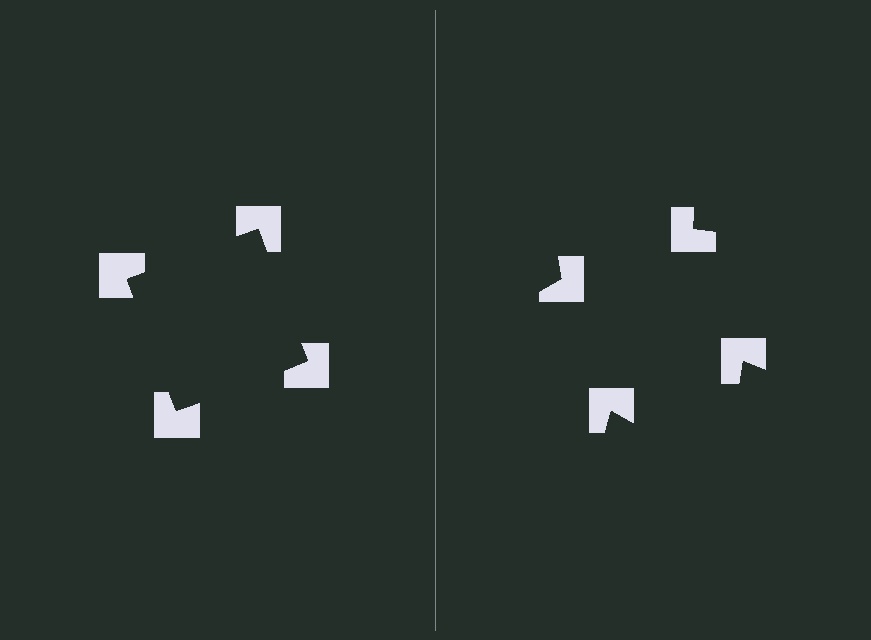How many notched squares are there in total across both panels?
8 — 4 on each side.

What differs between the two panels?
The notched squares are positioned identically on both sides; only the wedge orientations differ. On the left they align to a square; on the right they are misaligned.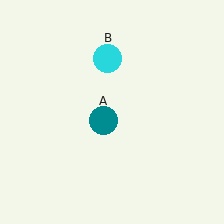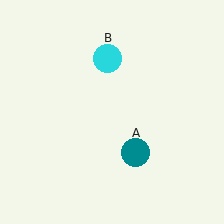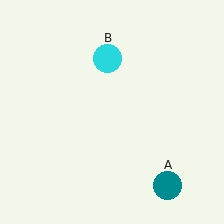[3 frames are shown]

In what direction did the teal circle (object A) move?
The teal circle (object A) moved down and to the right.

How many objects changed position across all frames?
1 object changed position: teal circle (object A).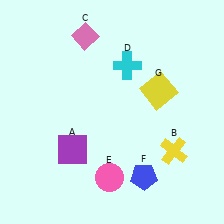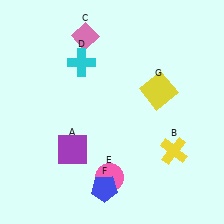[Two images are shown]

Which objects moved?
The objects that moved are: the cyan cross (D), the blue pentagon (F).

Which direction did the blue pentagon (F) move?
The blue pentagon (F) moved left.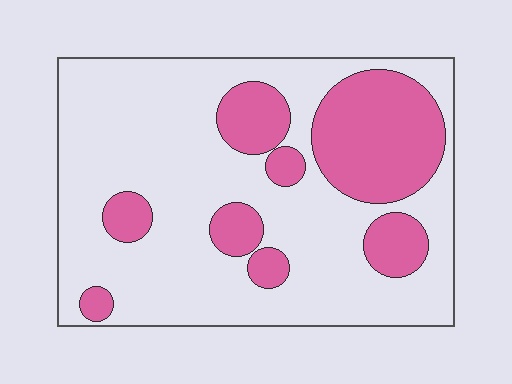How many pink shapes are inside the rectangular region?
8.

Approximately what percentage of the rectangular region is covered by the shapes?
Approximately 30%.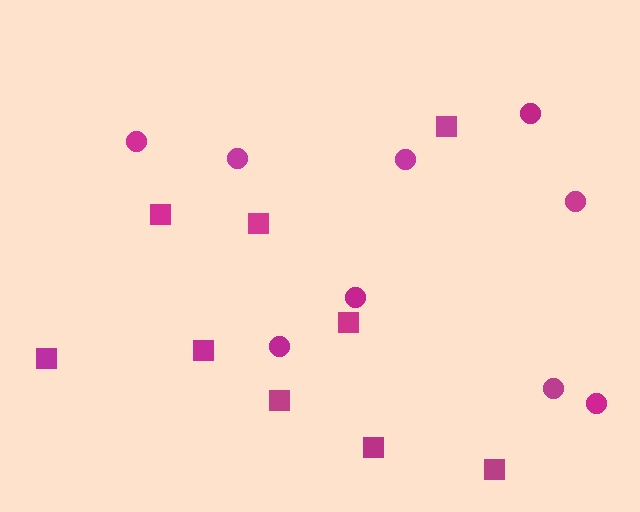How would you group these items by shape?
There are 2 groups: one group of circles (9) and one group of squares (9).